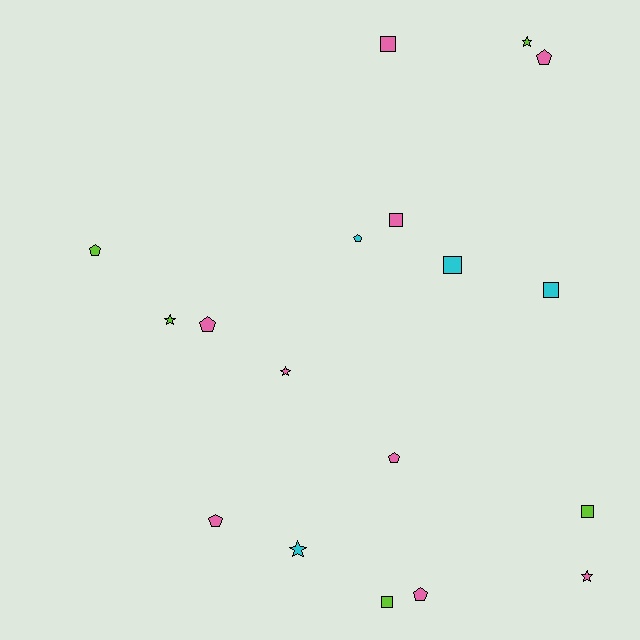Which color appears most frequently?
Pink, with 9 objects.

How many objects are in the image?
There are 18 objects.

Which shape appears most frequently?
Pentagon, with 7 objects.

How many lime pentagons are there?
There is 1 lime pentagon.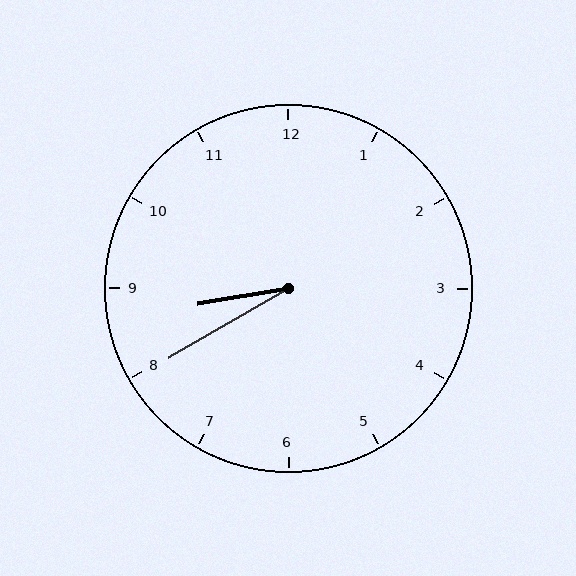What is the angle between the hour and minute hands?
Approximately 20 degrees.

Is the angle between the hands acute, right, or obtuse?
It is acute.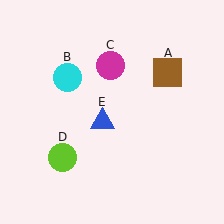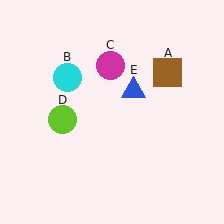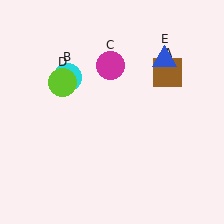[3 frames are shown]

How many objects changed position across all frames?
2 objects changed position: lime circle (object D), blue triangle (object E).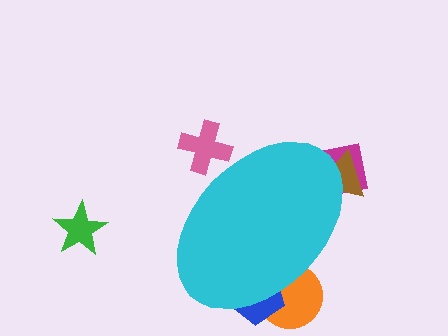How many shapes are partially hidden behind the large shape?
5 shapes are partially hidden.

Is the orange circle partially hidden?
Yes, the orange circle is partially hidden behind the cyan ellipse.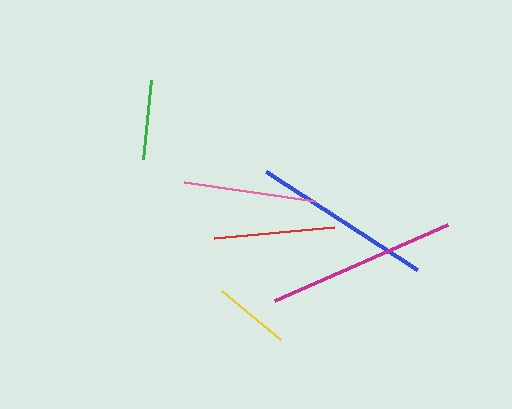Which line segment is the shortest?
The yellow line is the shortest at approximately 77 pixels.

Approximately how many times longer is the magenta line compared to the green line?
The magenta line is approximately 2.4 times the length of the green line.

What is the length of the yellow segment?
The yellow segment is approximately 77 pixels long.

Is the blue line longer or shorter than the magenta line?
The magenta line is longer than the blue line.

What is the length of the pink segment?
The pink segment is approximately 133 pixels long.